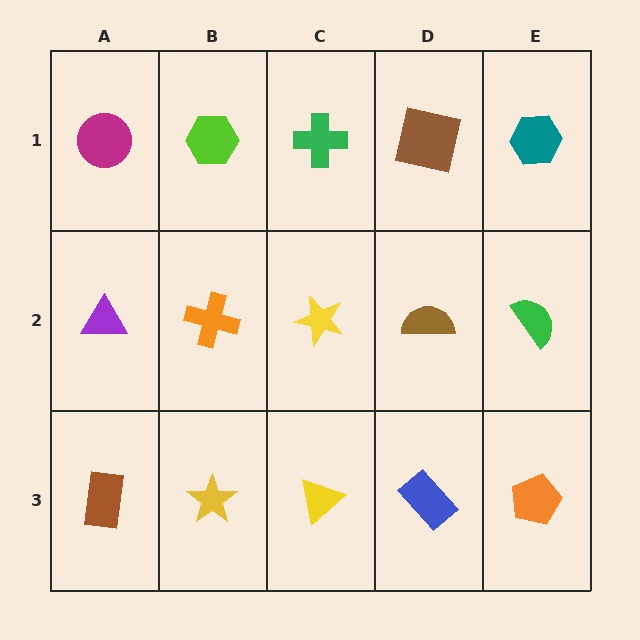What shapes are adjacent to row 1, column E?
A green semicircle (row 2, column E), a brown square (row 1, column D).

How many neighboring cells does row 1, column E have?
2.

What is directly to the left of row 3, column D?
A yellow triangle.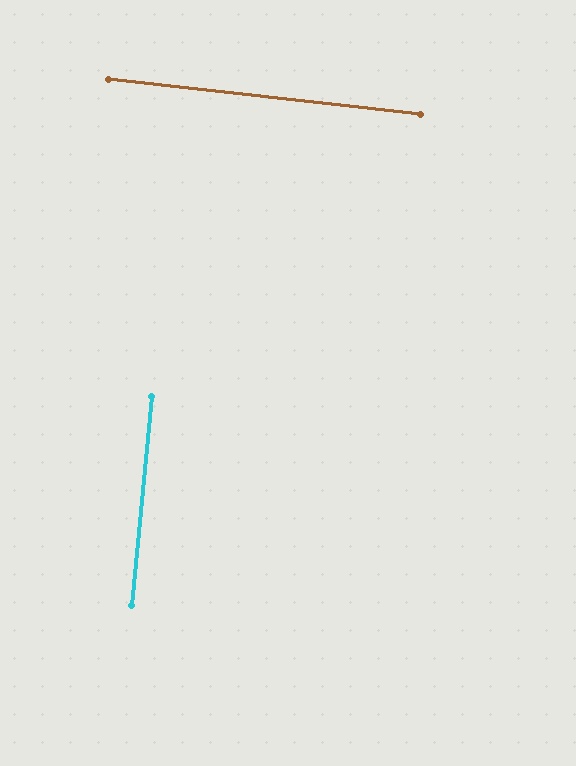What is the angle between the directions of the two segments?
Approximately 89 degrees.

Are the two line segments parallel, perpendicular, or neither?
Perpendicular — they meet at approximately 89°.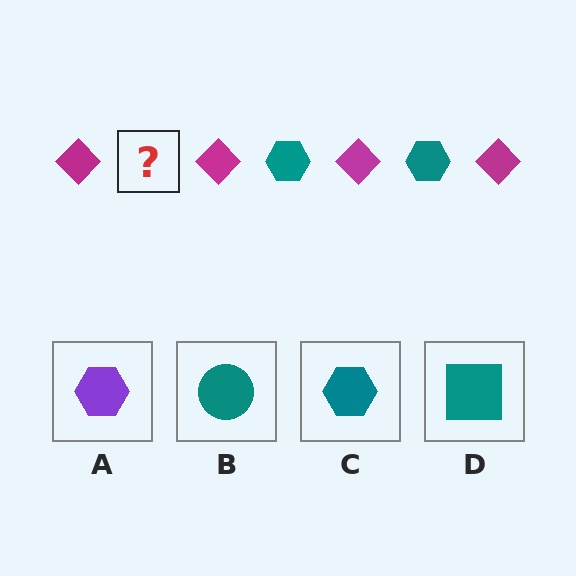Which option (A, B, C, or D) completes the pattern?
C.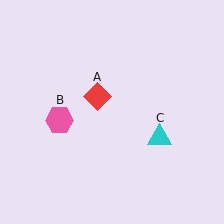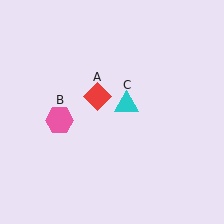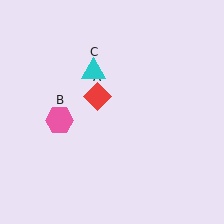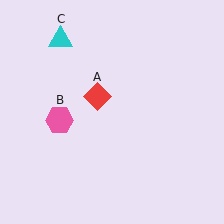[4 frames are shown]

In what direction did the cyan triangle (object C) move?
The cyan triangle (object C) moved up and to the left.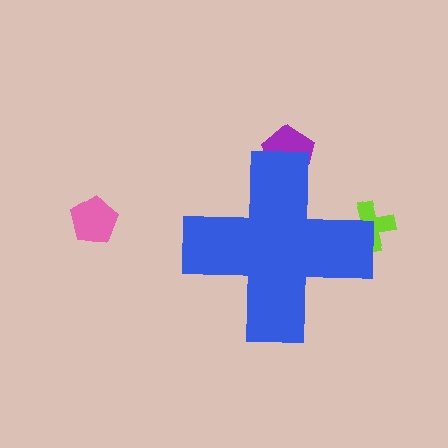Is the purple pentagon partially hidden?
Yes, the purple pentagon is partially hidden behind the blue cross.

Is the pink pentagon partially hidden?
No, the pink pentagon is fully visible.